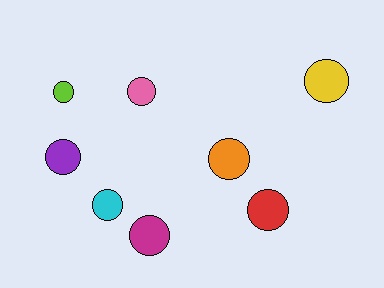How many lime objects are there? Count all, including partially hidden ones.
There is 1 lime object.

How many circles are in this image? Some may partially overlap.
There are 8 circles.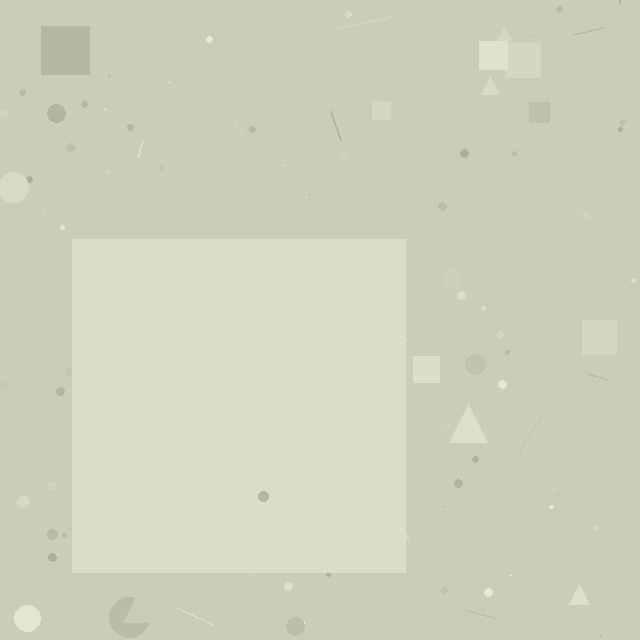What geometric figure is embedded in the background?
A square is embedded in the background.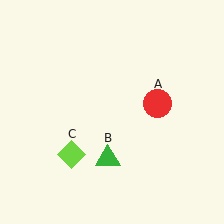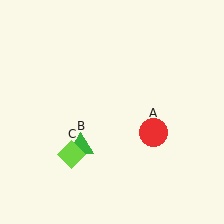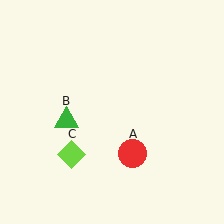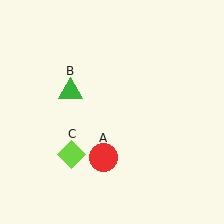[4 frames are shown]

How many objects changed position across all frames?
2 objects changed position: red circle (object A), green triangle (object B).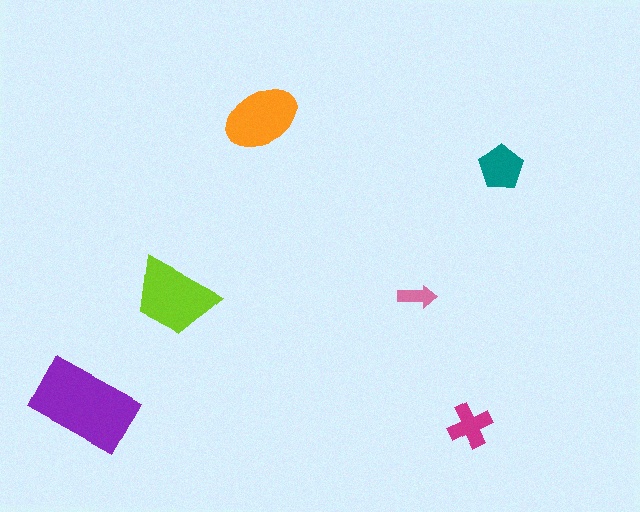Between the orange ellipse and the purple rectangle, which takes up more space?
The purple rectangle.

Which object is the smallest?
The pink arrow.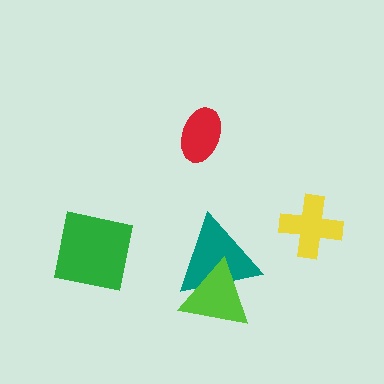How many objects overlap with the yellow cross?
0 objects overlap with the yellow cross.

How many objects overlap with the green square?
0 objects overlap with the green square.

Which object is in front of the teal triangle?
The lime triangle is in front of the teal triangle.